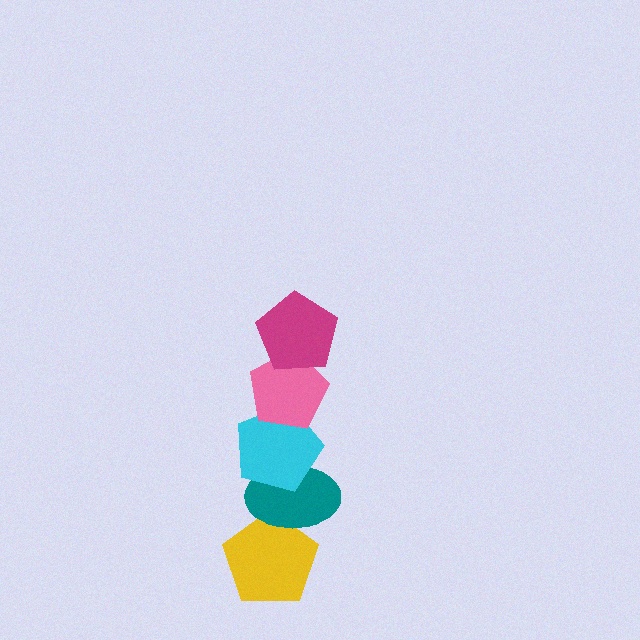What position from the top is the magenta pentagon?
The magenta pentagon is 1st from the top.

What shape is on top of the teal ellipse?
The cyan pentagon is on top of the teal ellipse.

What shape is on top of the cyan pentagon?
The pink pentagon is on top of the cyan pentagon.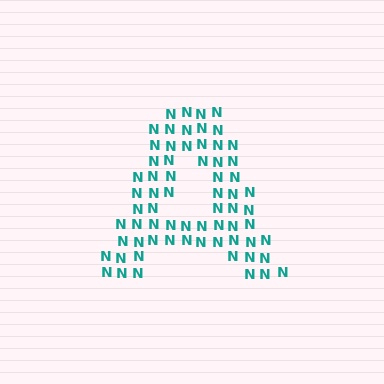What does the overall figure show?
The overall figure shows the letter A.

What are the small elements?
The small elements are letter N's.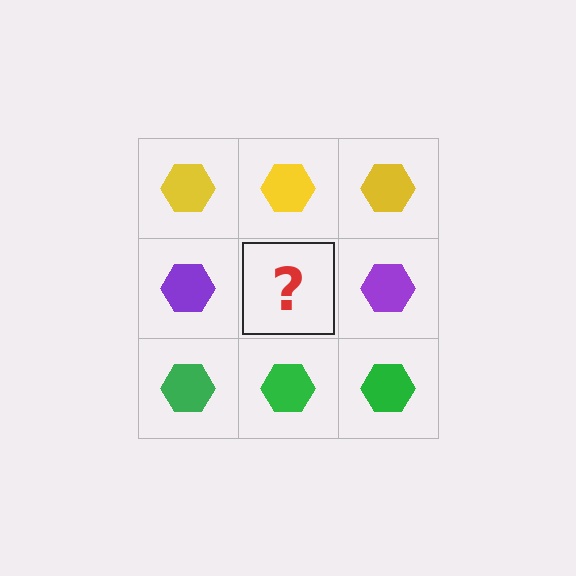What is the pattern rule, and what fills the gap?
The rule is that each row has a consistent color. The gap should be filled with a purple hexagon.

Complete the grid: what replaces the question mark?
The question mark should be replaced with a purple hexagon.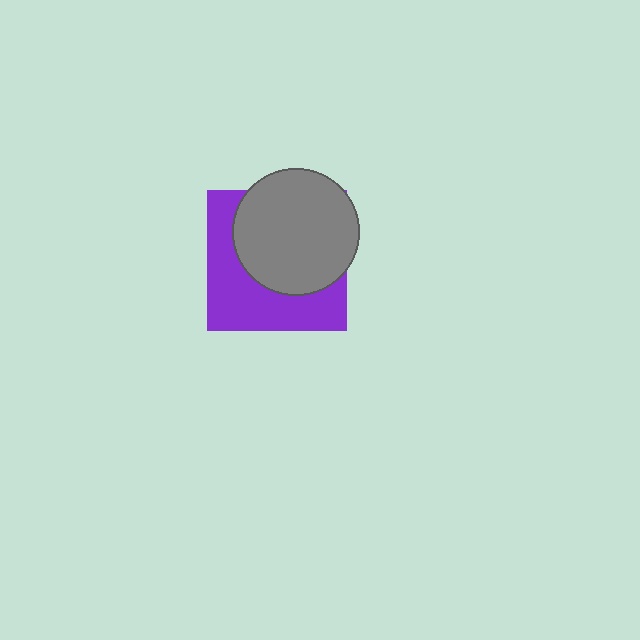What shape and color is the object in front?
The object in front is a gray circle.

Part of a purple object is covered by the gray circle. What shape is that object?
It is a square.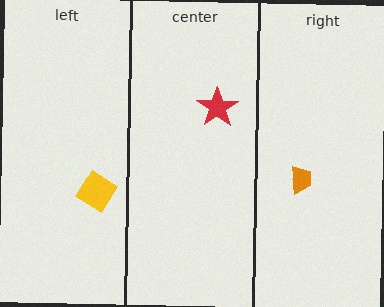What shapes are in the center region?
The red star.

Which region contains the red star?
The center region.